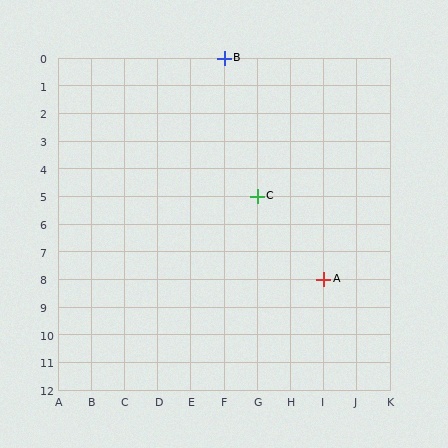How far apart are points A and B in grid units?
Points A and B are 3 columns and 8 rows apart (about 8.5 grid units diagonally).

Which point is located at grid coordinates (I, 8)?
Point A is at (I, 8).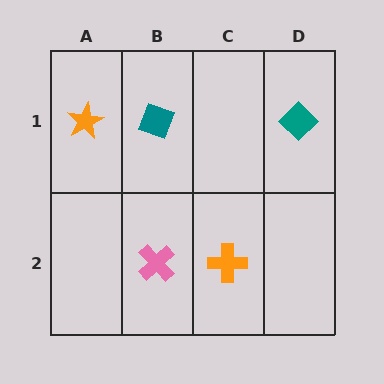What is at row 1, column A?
An orange star.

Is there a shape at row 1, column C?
No, that cell is empty.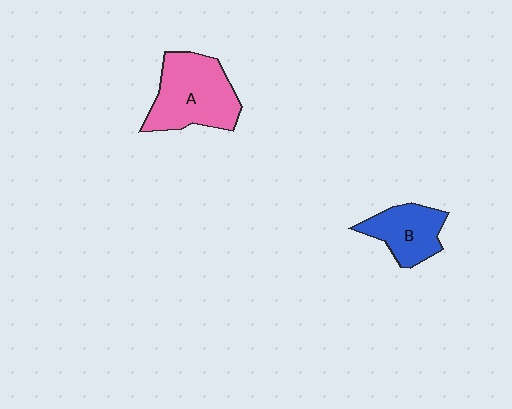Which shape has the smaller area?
Shape B (blue).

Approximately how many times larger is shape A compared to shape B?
Approximately 1.5 times.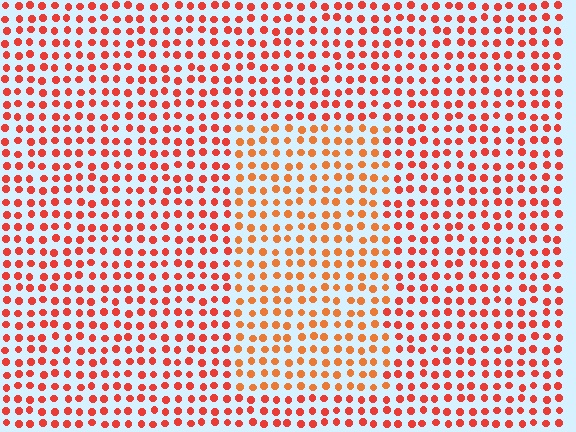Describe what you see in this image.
The image is filled with small red elements in a uniform arrangement. A rectangle-shaped region is visible where the elements are tinted to a slightly different hue, forming a subtle color boundary.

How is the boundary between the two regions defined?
The boundary is defined purely by a slight shift in hue (about 21 degrees). Spacing, size, and orientation are identical on both sides.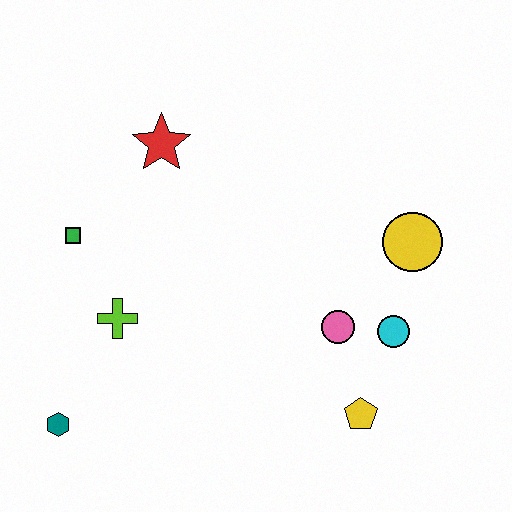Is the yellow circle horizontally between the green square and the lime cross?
No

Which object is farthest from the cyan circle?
The teal hexagon is farthest from the cyan circle.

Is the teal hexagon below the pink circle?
Yes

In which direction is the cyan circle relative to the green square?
The cyan circle is to the right of the green square.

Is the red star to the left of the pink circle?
Yes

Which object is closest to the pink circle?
The cyan circle is closest to the pink circle.